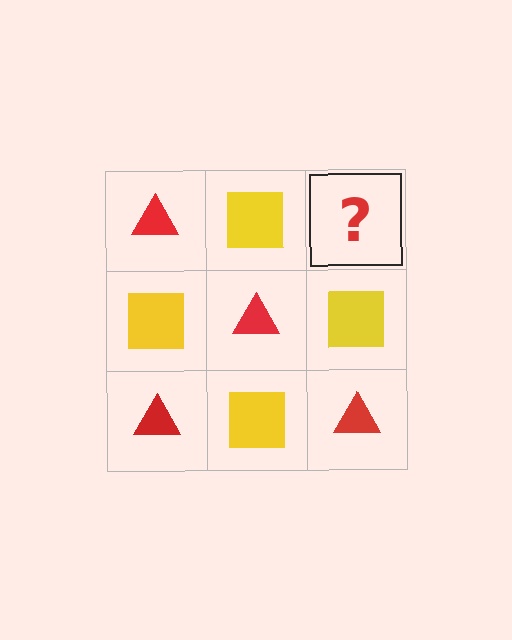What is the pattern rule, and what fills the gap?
The rule is that it alternates red triangle and yellow square in a checkerboard pattern. The gap should be filled with a red triangle.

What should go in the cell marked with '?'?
The missing cell should contain a red triangle.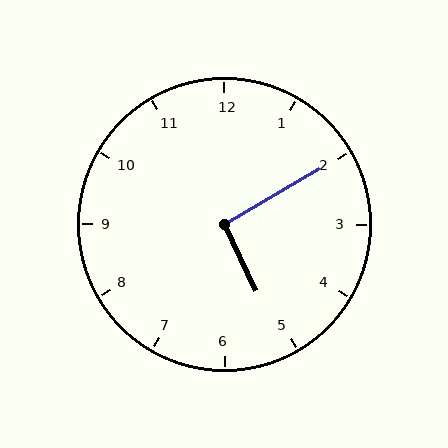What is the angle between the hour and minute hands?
Approximately 95 degrees.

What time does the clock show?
5:10.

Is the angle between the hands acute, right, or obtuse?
It is right.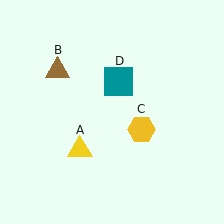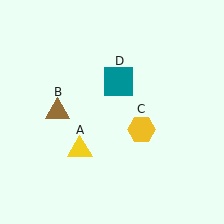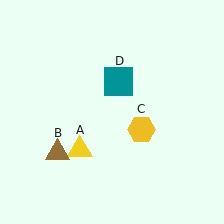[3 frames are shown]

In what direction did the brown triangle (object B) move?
The brown triangle (object B) moved down.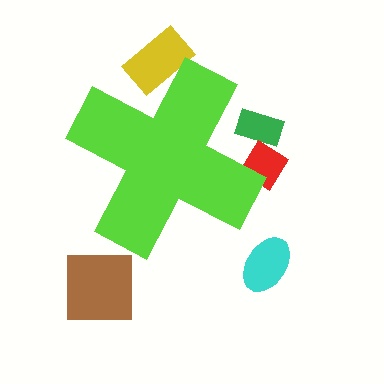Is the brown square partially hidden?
No, the brown square is fully visible.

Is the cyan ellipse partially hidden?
No, the cyan ellipse is fully visible.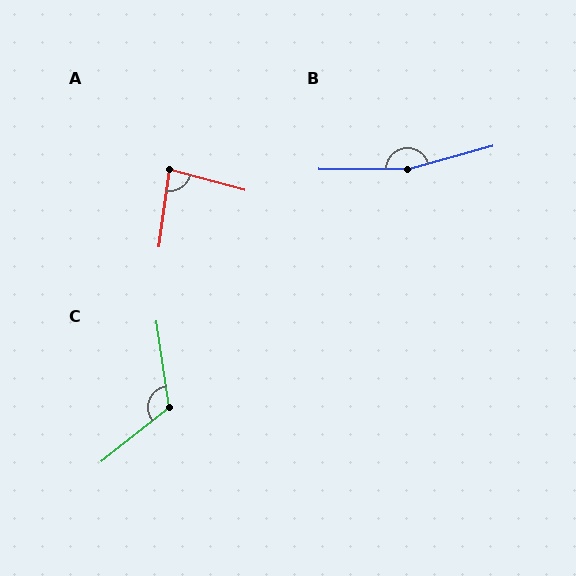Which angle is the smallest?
A, at approximately 82 degrees.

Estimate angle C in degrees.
Approximately 121 degrees.